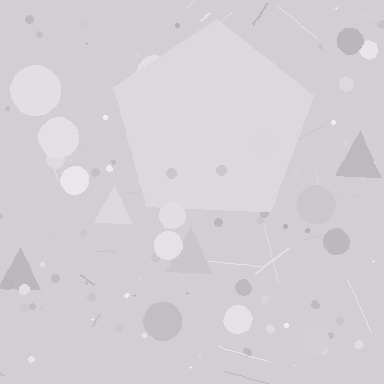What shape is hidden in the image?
A pentagon is hidden in the image.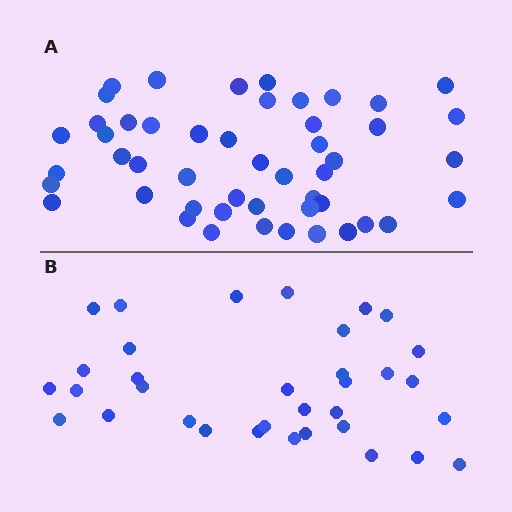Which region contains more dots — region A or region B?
Region A (the top region) has more dots.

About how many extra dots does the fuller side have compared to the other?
Region A has approximately 15 more dots than region B.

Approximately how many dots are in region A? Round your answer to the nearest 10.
About 50 dots. (The exact count is 49, which rounds to 50.)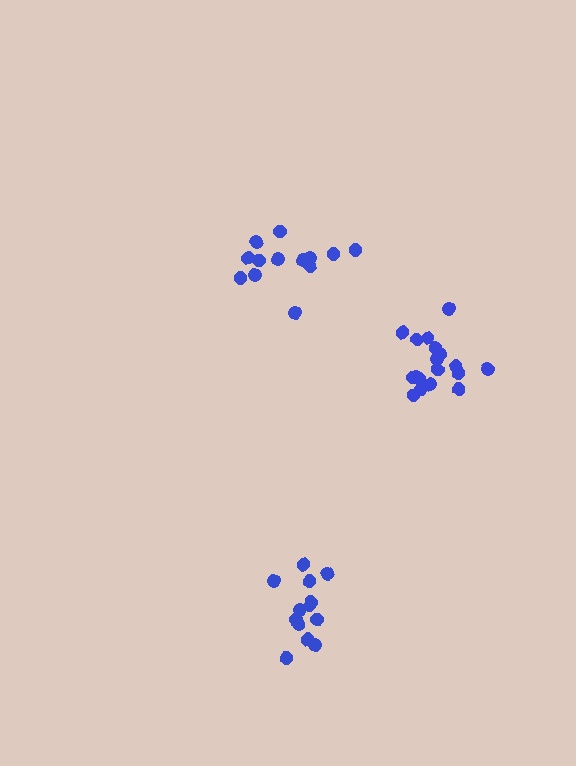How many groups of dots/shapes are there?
There are 3 groups.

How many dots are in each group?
Group 1: 13 dots, Group 2: 13 dots, Group 3: 19 dots (45 total).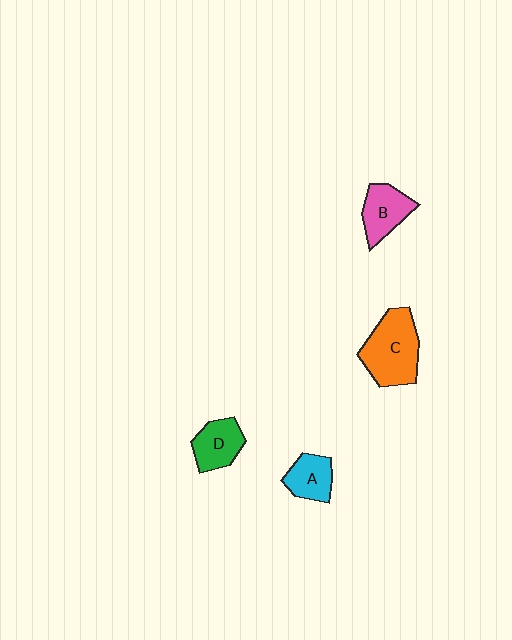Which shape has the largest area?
Shape C (orange).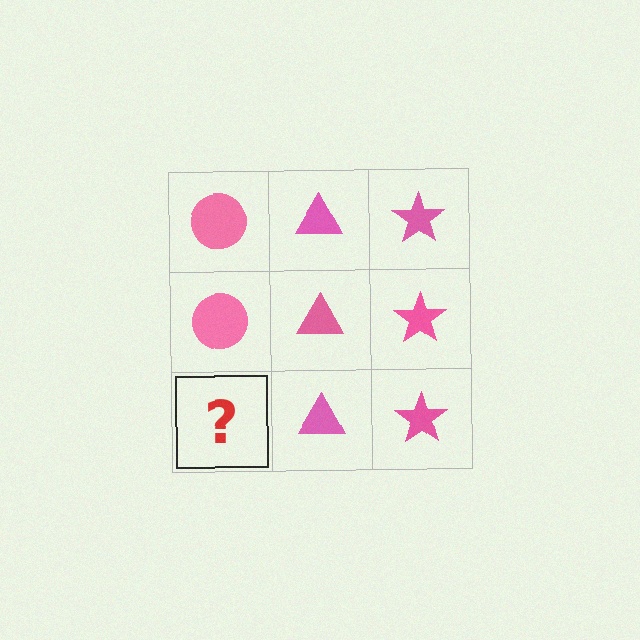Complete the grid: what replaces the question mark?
The question mark should be replaced with a pink circle.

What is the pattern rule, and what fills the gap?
The rule is that each column has a consistent shape. The gap should be filled with a pink circle.